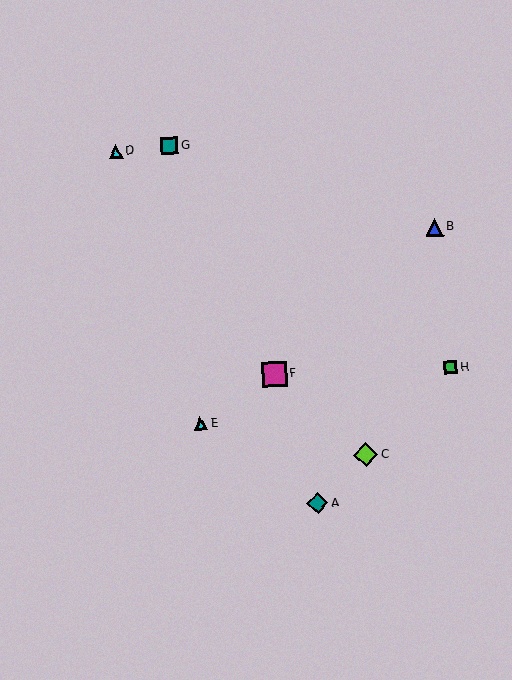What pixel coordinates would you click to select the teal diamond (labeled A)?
Click at (318, 503) to select the teal diamond A.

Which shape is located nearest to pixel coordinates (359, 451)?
The lime diamond (labeled C) at (366, 455) is nearest to that location.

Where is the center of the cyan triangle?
The center of the cyan triangle is at (116, 152).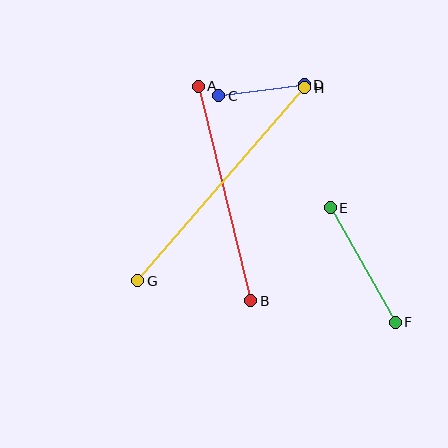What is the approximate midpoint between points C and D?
The midpoint is at approximately (262, 90) pixels.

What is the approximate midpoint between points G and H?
The midpoint is at approximately (221, 184) pixels.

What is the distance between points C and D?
The distance is approximately 86 pixels.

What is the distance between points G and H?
The distance is approximately 255 pixels.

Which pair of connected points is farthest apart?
Points G and H are farthest apart.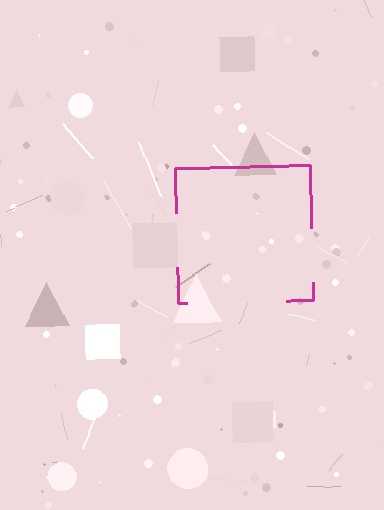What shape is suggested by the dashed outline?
The dashed outline suggests a square.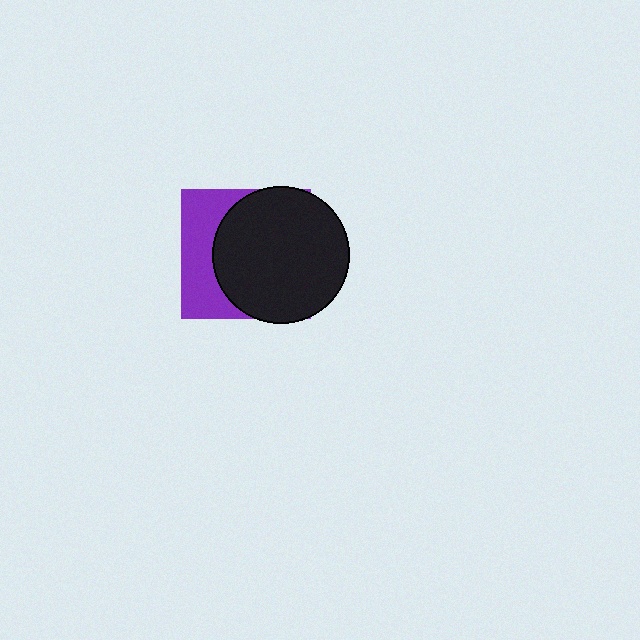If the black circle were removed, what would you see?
You would see the complete purple square.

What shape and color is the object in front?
The object in front is a black circle.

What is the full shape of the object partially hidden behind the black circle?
The partially hidden object is a purple square.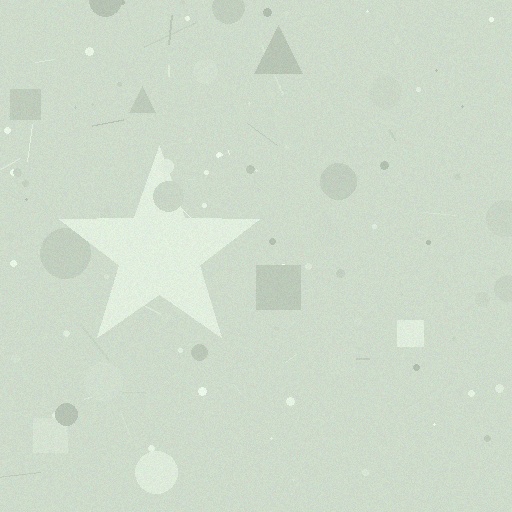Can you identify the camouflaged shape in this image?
The camouflaged shape is a star.